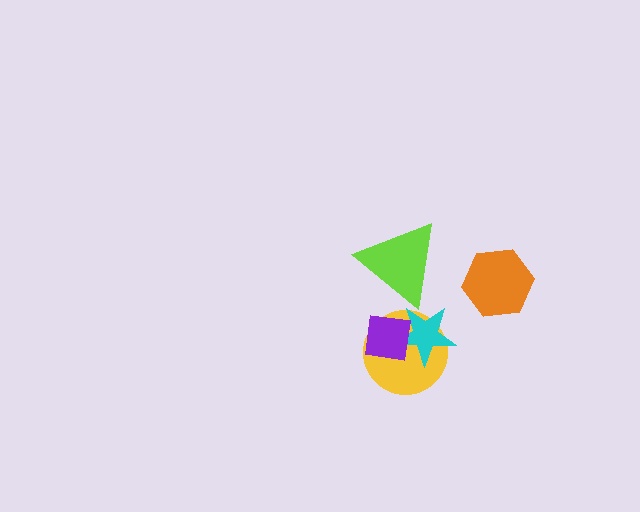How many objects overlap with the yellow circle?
2 objects overlap with the yellow circle.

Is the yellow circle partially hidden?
Yes, it is partially covered by another shape.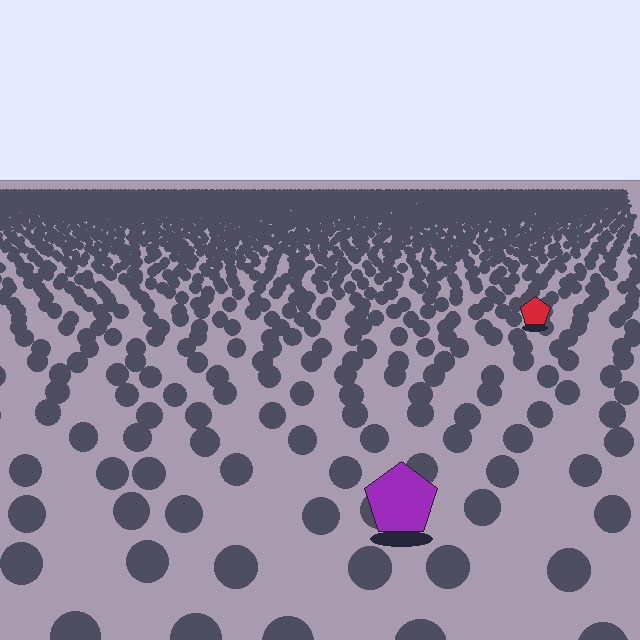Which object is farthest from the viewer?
The red pentagon is farthest from the viewer. It appears smaller and the ground texture around it is denser.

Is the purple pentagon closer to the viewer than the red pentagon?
Yes. The purple pentagon is closer — you can tell from the texture gradient: the ground texture is coarser near it.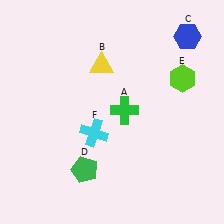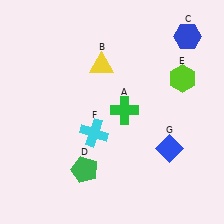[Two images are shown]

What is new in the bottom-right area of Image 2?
A blue diamond (G) was added in the bottom-right area of Image 2.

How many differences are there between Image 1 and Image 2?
There is 1 difference between the two images.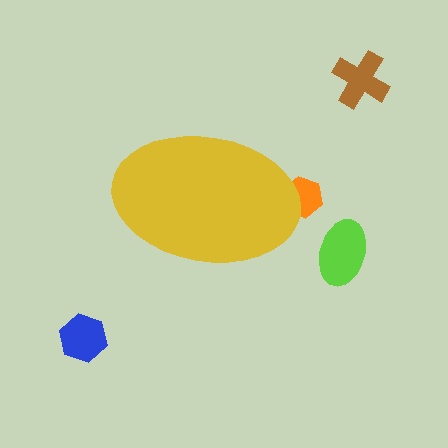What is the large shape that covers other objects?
A yellow ellipse.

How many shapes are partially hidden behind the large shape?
1 shape is partially hidden.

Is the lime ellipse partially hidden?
No, the lime ellipse is fully visible.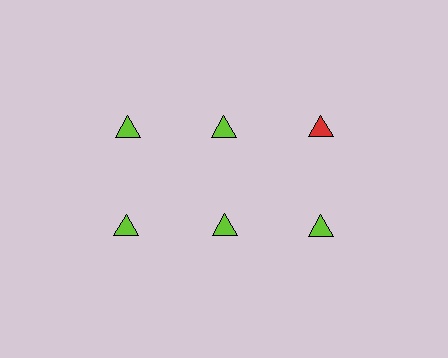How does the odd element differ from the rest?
It has a different color: red instead of lime.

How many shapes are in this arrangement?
There are 6 shapes arranged in a grid pattern.